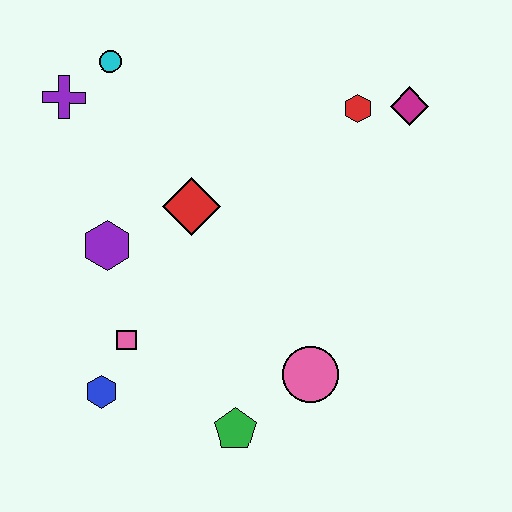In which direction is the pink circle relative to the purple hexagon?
The pink circle is to the right of the purple hexagon.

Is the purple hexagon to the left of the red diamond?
Yes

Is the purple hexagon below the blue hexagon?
No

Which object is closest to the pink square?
The blue hexagon is closest to the pink square.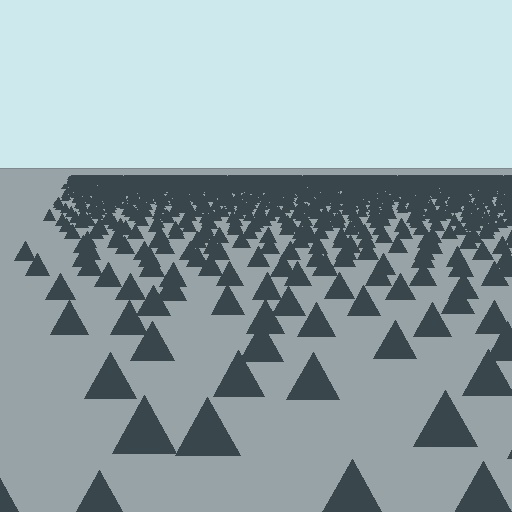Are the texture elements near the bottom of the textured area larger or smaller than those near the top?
Larger. Near the bottom, elements are closer to the viewer and appear at a bigger on-screen size.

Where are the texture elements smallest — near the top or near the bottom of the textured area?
Near the top.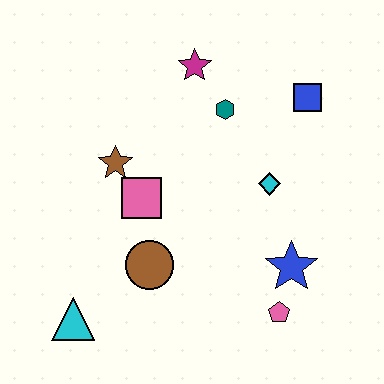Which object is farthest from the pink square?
The blue square is farthest from the pink square.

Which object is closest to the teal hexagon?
The magenta star is closest to the teal hexagon.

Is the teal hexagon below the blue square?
Yes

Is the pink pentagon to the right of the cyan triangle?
Yes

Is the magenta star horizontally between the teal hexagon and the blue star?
No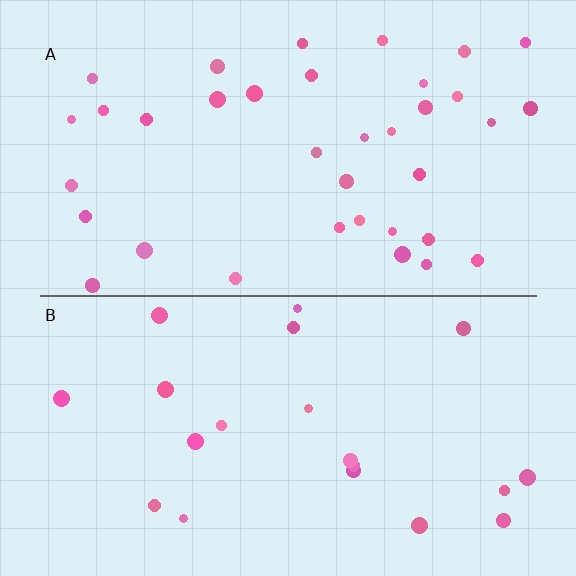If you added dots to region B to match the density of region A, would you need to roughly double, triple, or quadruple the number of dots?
Approximately double.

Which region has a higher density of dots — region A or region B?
A (the top).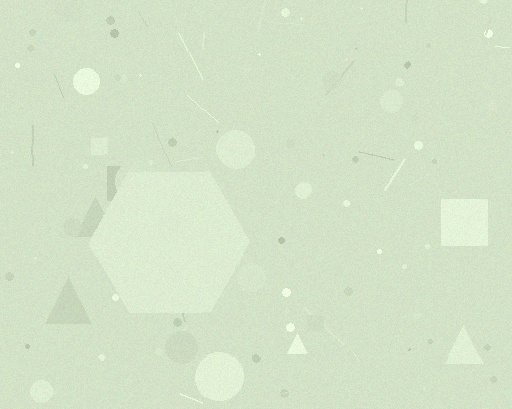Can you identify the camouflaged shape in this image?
The camouflaged shape is a hexagon.